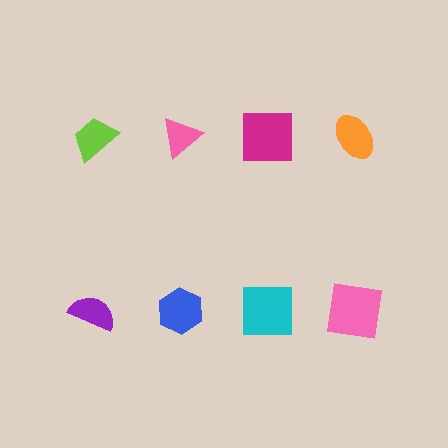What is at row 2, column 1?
A purple semicircle.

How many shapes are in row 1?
4 shapes.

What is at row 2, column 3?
A cyan square.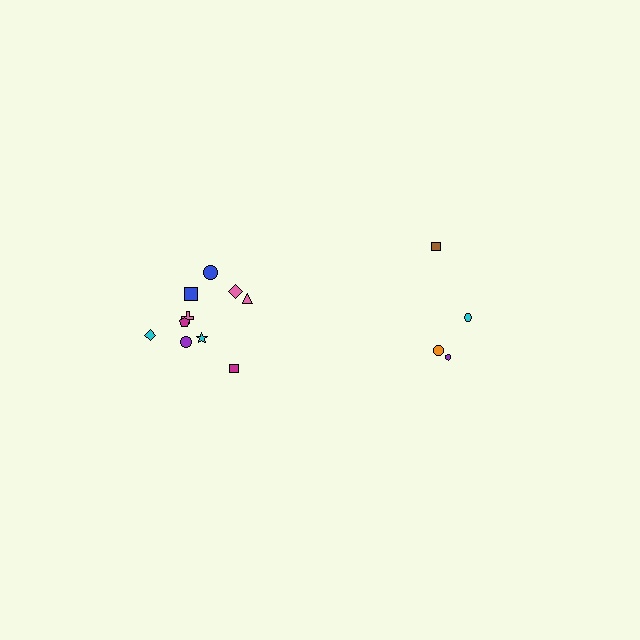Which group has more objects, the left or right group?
The left group.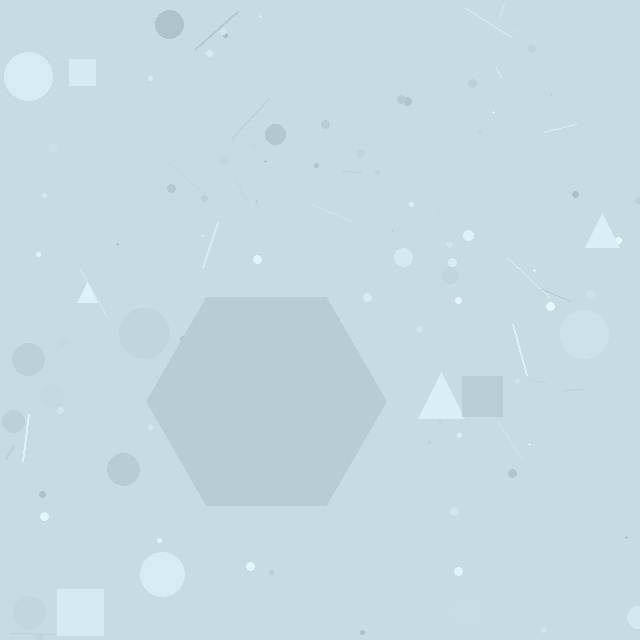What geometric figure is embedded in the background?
A hexagon is embedded in the background.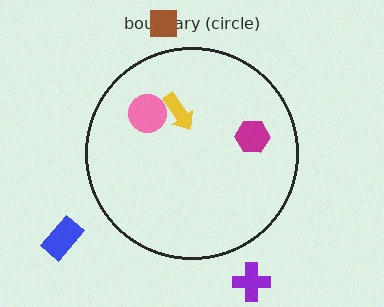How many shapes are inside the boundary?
3 inside, 3 outside.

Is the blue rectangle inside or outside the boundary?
Outside.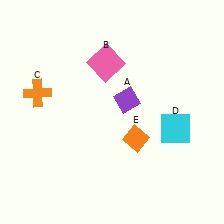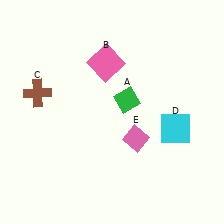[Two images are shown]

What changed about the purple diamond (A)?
In Image 1, A is purple. In Image 2, it changed to green.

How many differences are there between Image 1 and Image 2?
There are 3 differences between the two images.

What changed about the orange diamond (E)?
In Image 1, E is orange. In Image 2, it changed to pink.